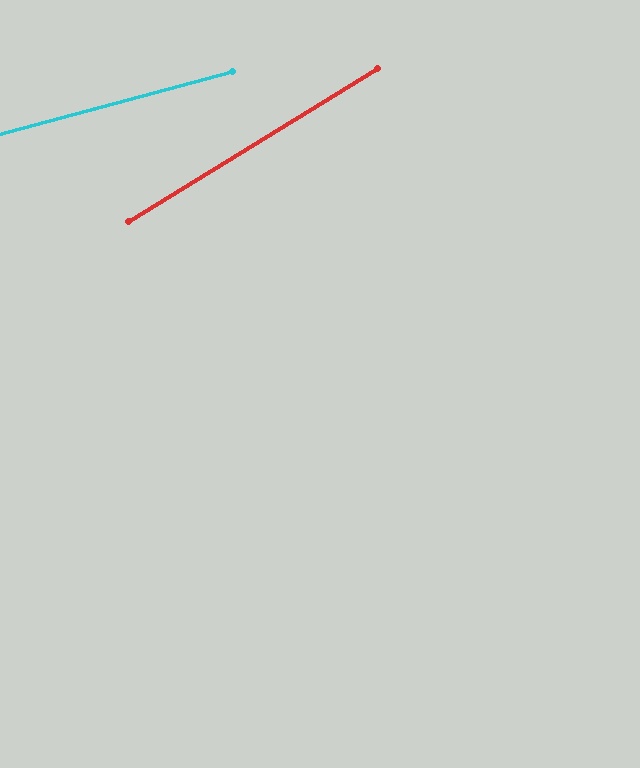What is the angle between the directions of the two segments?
Approximately 17 degrees.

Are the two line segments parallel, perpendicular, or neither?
Neither parallel nor perpendicular — they differ by about 17°.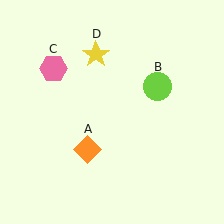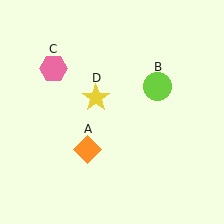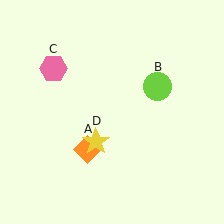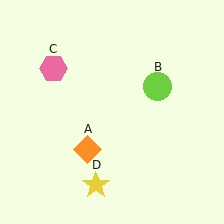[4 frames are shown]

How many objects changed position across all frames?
1 object changed position: yellow star (object D).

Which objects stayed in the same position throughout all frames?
Orange diamond (object A) and lime circle (object B) and pink hexagon (object C) remained stationary.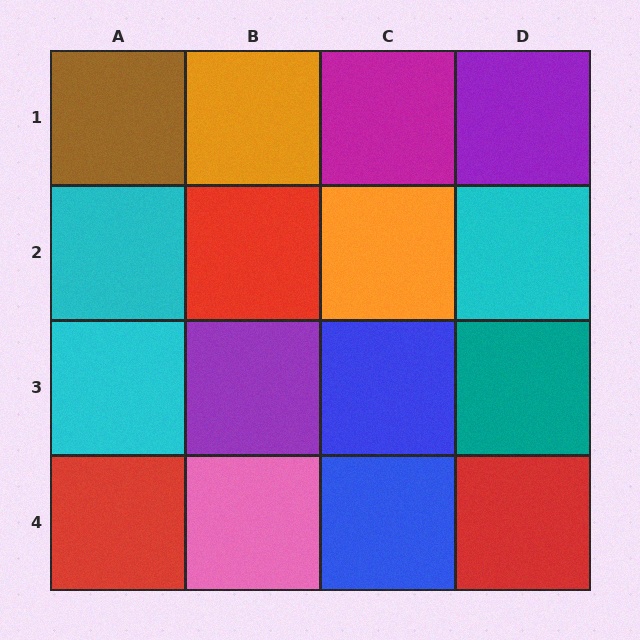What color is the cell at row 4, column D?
Red.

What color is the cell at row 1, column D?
Purple.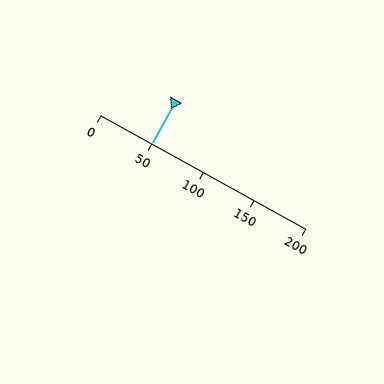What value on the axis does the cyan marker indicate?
The marker indicates approximately 50.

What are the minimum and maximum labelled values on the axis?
The axis runs from 0 to 200.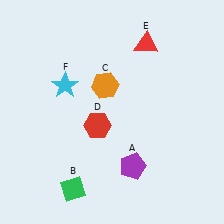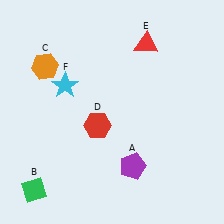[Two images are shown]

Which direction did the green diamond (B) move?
The green diamond (B) moved left.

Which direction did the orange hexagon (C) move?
The orange hexagon (C) moved left.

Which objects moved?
The objects that moved are: the green diamond (B), the orange hexagon (C).